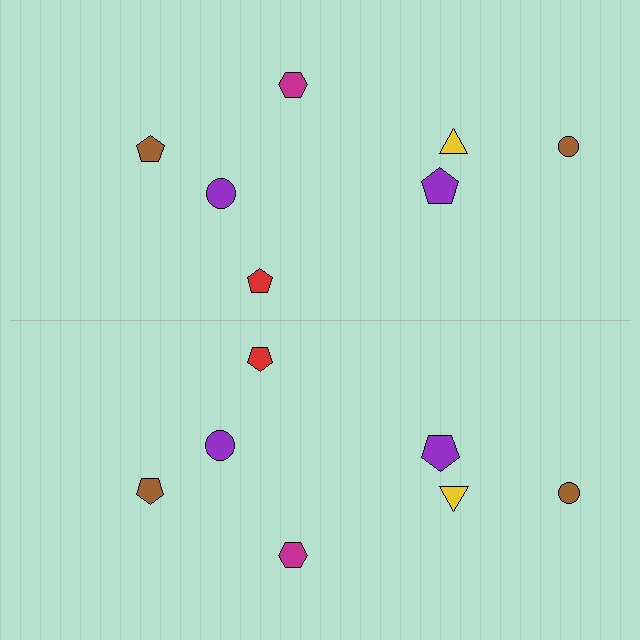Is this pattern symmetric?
Yes, this pattern has bilateral (reflection) symmetry.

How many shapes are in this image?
There are 14 shapes in this image.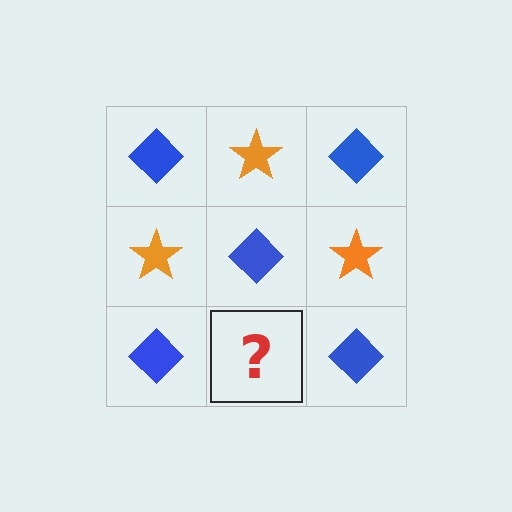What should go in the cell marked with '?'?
The missing cell should contain an orange star.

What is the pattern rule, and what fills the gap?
The rule is that it alternates blue diamond and orange star in a checkerboard pattern. The gap should be filled with an orange star.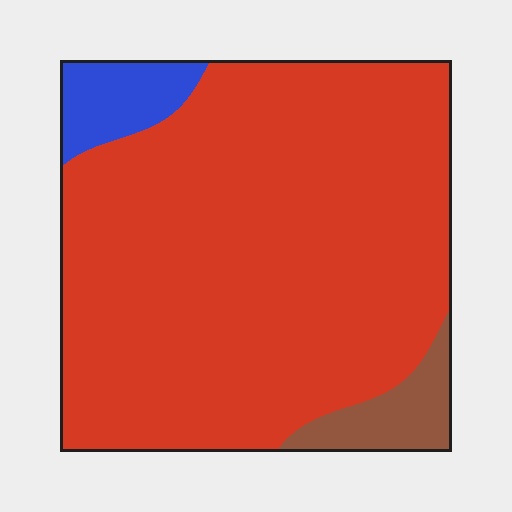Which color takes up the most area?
Red, at roughly 85%.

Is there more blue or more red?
Red.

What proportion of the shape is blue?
Blue covers around 5% of the shape.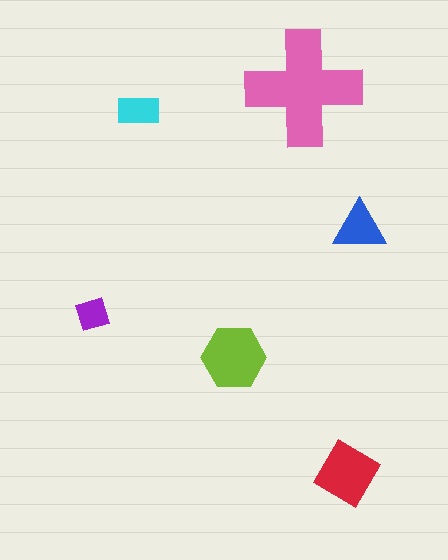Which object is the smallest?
The purple diamond.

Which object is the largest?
The pink cross.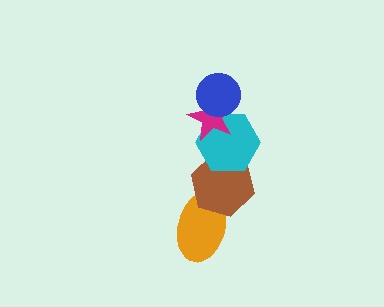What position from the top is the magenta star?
The magenta star is 2nd from the top.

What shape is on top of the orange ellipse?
The brown hexagon is on top of the orange ellipse.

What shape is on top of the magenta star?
The blue circle is on top of the magenta star.